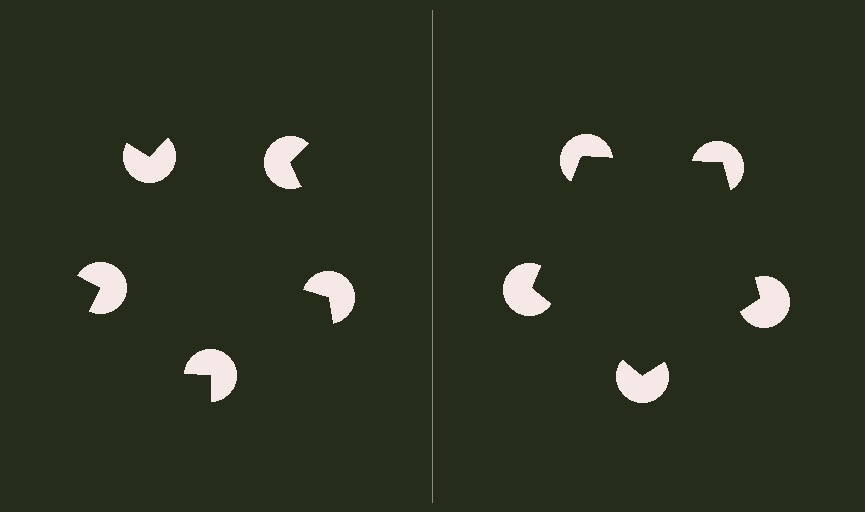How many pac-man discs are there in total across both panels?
10 — 5 on each side.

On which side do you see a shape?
An illusory pentagon appears on the right side. On the left side the wedge cuts are rotated, so no coherent shape forms.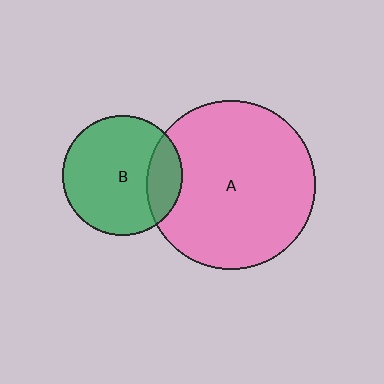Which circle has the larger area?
Circle A (pink).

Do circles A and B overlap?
Yes.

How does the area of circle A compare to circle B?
Approximately 2.0 times.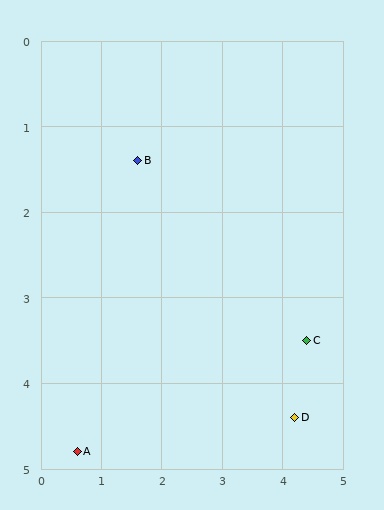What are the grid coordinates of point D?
Point D is at approximately (4.2, 4.4).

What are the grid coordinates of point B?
Point B is at approximately (1.6, 1.4).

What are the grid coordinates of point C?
Point C is at approximately (4.4, 3.5).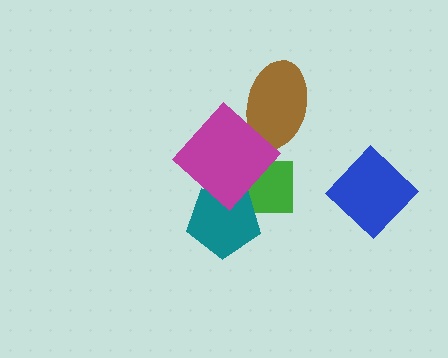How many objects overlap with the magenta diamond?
3 objects overlap with the magenta diamond.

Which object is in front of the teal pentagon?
The magenta diamond is in front of the teal pentagon.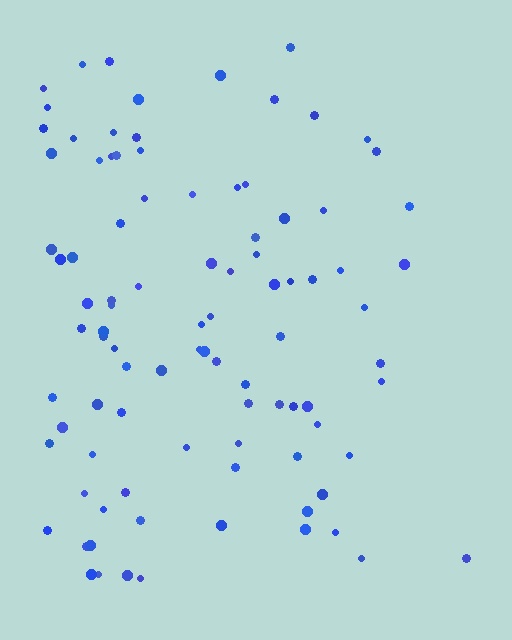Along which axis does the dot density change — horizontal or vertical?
Horizontal.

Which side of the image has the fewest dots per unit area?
The right.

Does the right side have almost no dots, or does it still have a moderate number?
Still a moderate number, just noticeably fewer than the left.